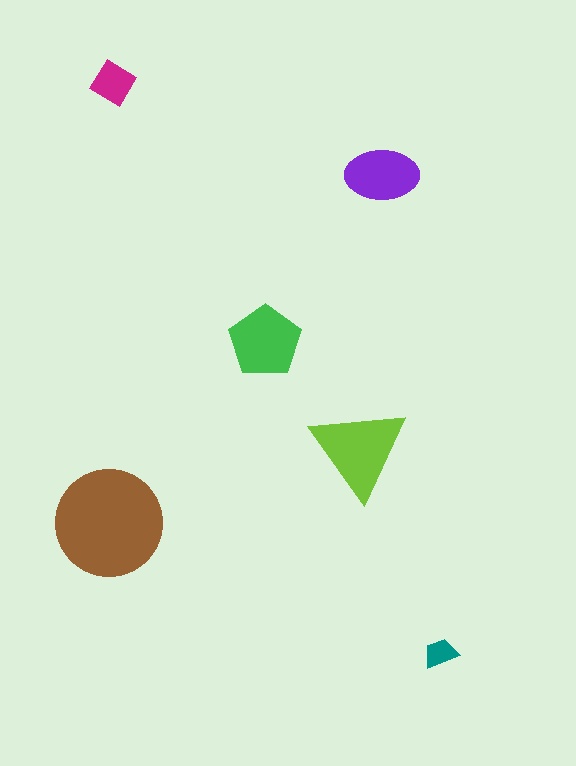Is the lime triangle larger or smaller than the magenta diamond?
Larger.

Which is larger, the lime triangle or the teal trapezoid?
The lime triangle.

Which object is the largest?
The brown circle.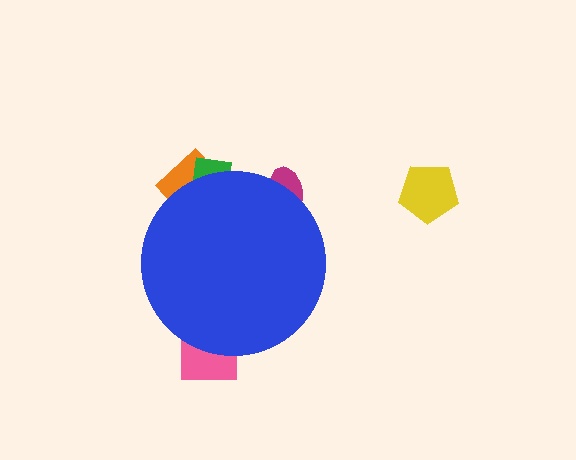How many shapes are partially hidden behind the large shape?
4 shapes are partially hidden.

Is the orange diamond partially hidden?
Yes, the orange diamond is partially hidden behind the blue circle.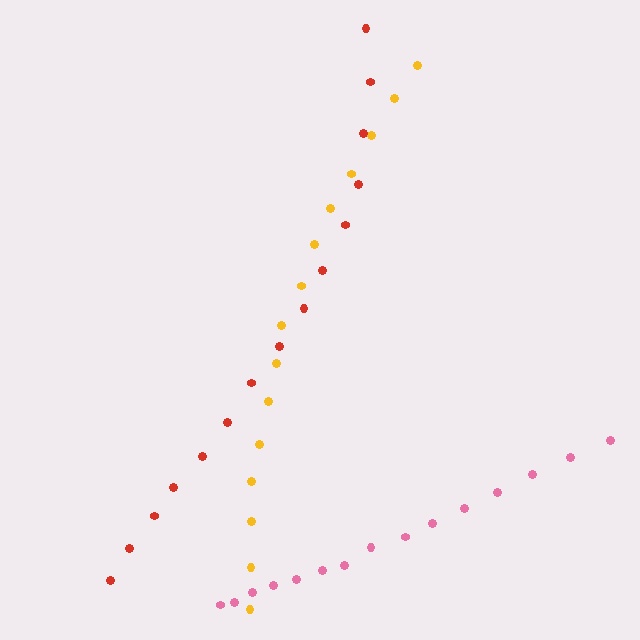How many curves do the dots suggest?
There are 3 distinct paths.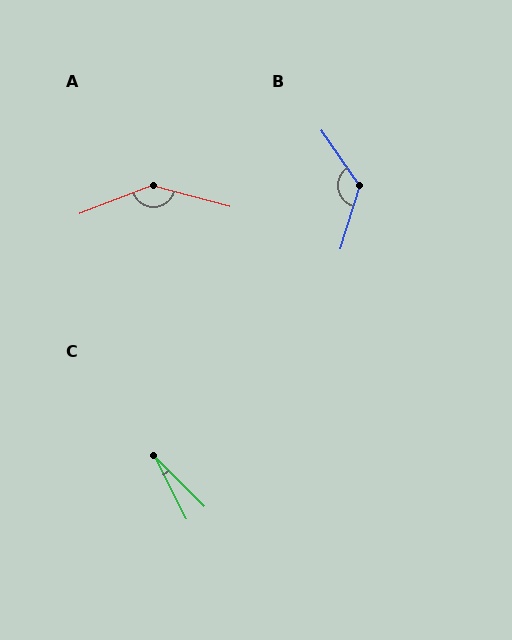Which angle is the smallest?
C, at approximately 18 degrees.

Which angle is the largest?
A, at approximately 144 degrees.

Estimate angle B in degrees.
Approximately 129 degrees.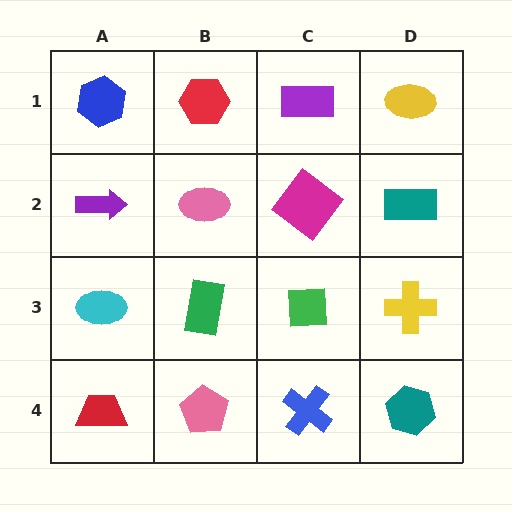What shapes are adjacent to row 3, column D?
A teal rectangle (row 2, column D), a teal hexagon (row 4, column D), a green square (row 3, column C).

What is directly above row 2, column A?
A blue hexagon.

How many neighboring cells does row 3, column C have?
4.